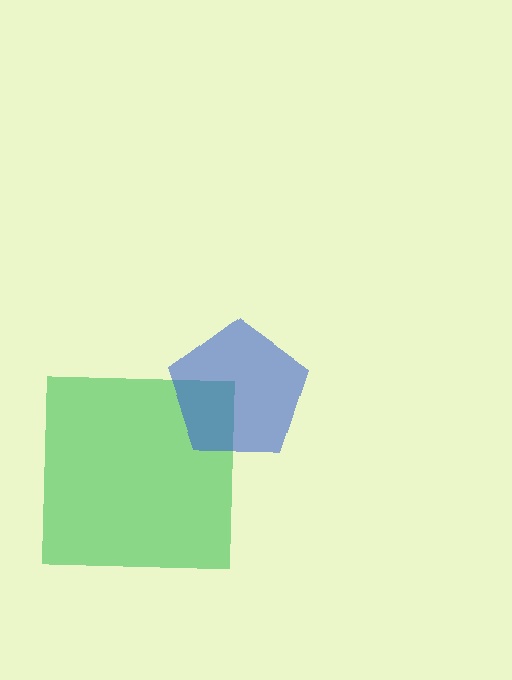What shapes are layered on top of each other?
The layered shapes are: a green square, a blue pentagon.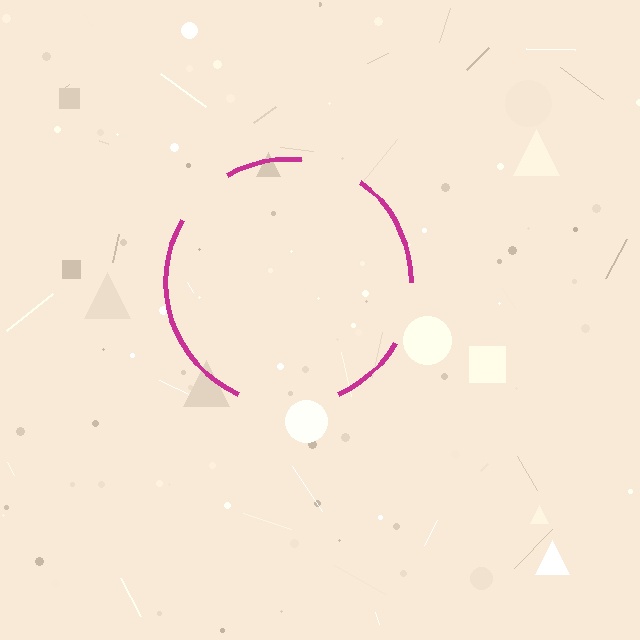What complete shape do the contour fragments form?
The contour fragments form a circle.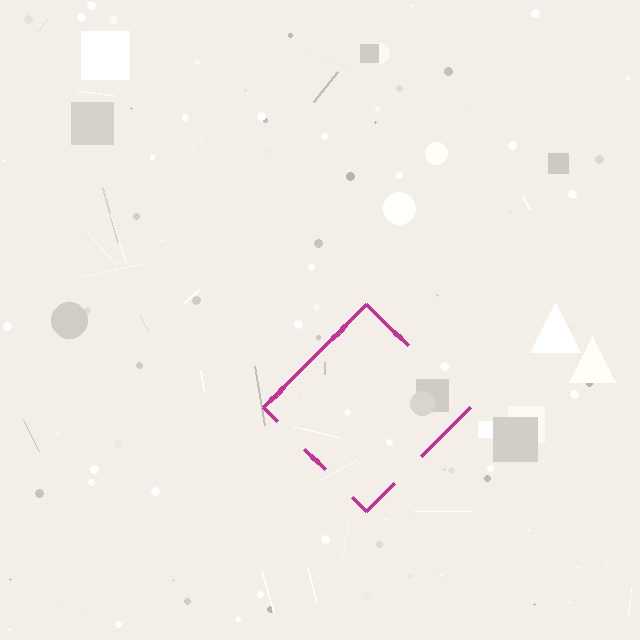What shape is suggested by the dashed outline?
The dashed outline suggests a diamond.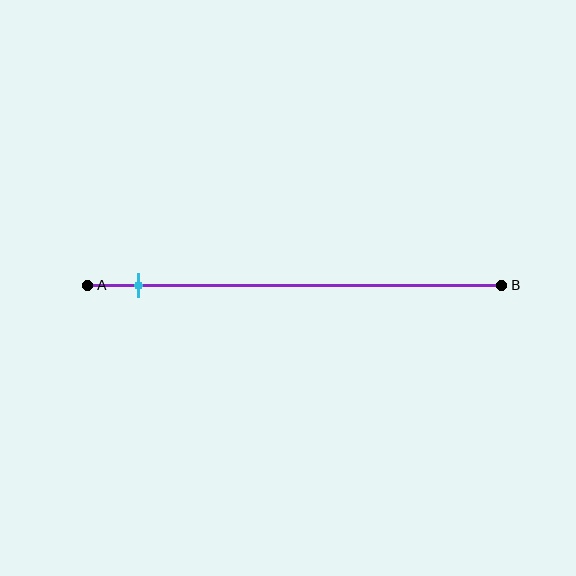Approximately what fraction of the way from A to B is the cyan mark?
The cyan mark is approximately 10% of the way from A to B.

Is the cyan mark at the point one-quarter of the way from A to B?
No, the mark is at about 10% from A, not at the 25% one-quarter point.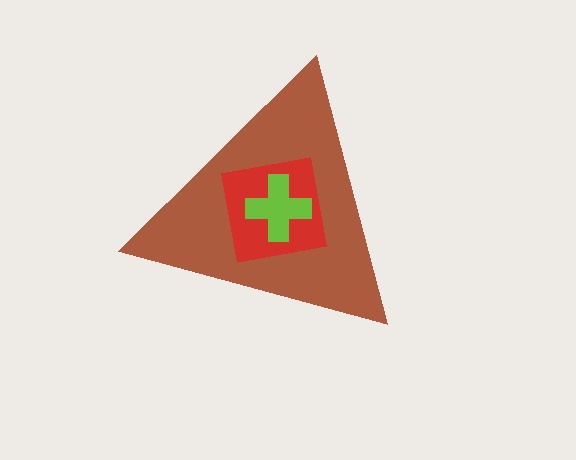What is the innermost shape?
The lime cross.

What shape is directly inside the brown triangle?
The red square.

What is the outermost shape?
The brown triangle.